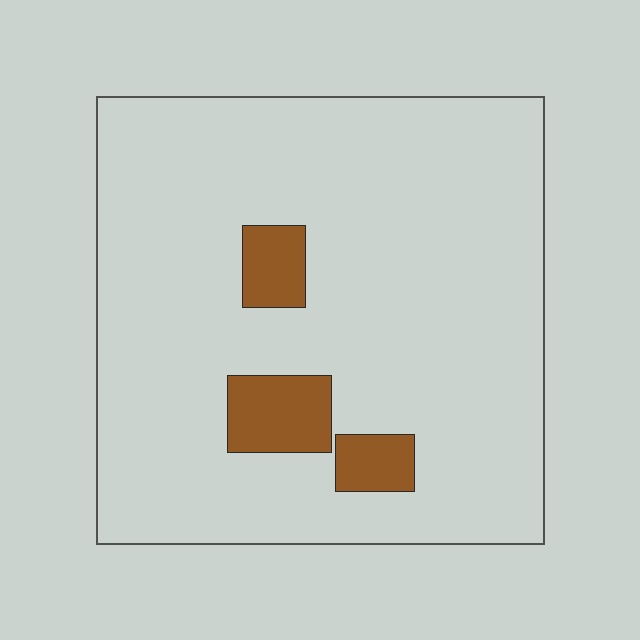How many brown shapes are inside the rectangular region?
3.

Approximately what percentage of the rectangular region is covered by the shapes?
Approximately 10%.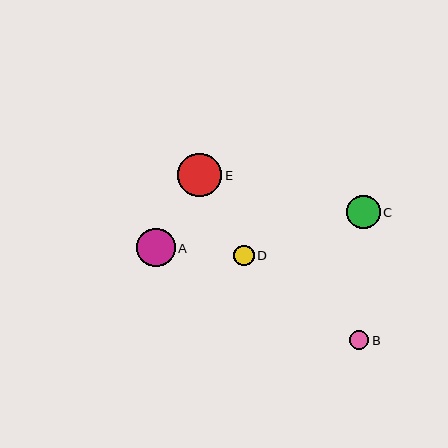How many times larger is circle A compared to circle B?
Circle A is approximately 2.0 times the size of circle B.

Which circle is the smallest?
Circle B is the smallest with a size of approximately 19 pixels.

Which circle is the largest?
Circle E is the largest with a size of approximately 44 pixels.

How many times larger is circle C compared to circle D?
Circle C is approximately 1.6 times the size of circle D.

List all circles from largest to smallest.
From largest to smallest: E, A, C, D, B.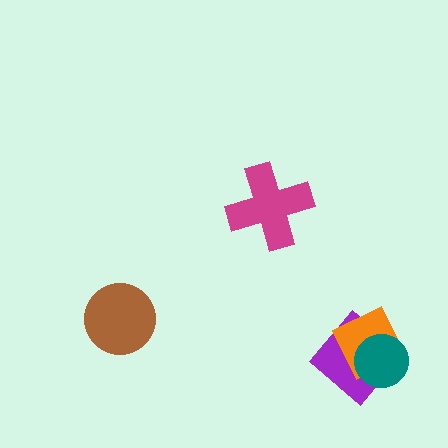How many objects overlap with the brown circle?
0 objects overlap with the brown circle.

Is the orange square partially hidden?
Yes, it is partially covered by another shape.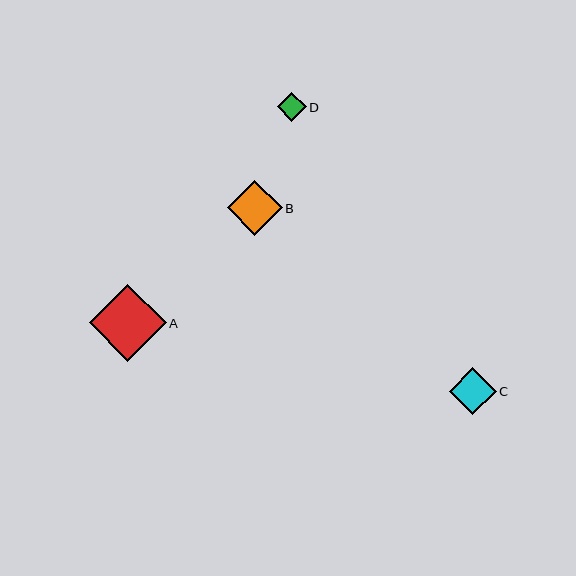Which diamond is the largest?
Diamond A is the largest with a size of approximately 77 pixels.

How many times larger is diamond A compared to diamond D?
Diamond A is approximately 2.7 times the size of diamond D.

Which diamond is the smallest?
Diamond D is the smallest with a size of approximately 29 pixels.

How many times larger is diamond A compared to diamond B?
Diamond A is approximately 1.4 times the size of diamond B.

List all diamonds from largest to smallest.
From largest to smallest: A, B, C, D.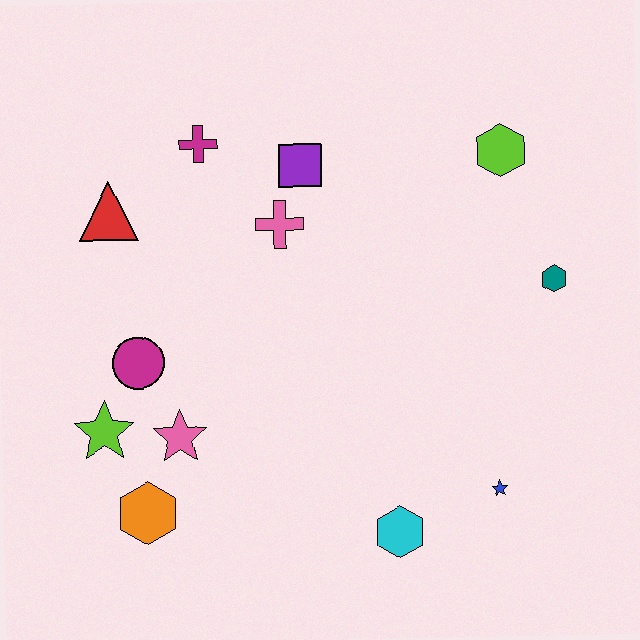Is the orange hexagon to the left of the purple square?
Yes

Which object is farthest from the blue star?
The red triangle is farthest from the blue star.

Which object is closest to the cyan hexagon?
The blue star is closest to the cyan hexagon.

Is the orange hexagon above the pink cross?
No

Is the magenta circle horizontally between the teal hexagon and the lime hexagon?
No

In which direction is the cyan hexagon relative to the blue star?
The cyan hexagon is to the left of the blue star.